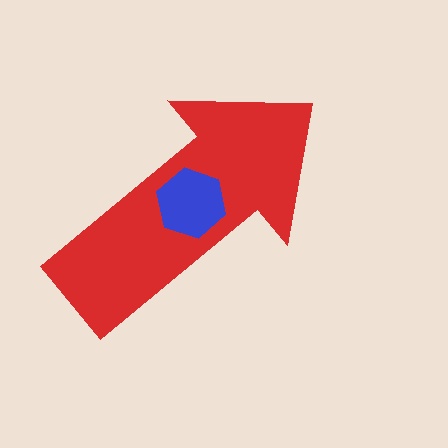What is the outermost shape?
The red arrow.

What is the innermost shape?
The blue hexagon.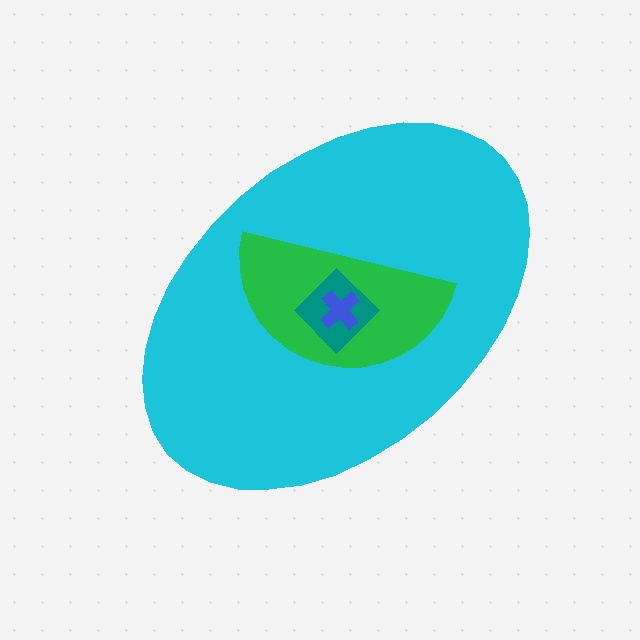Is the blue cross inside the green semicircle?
Yes.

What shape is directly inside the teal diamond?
The blue cross.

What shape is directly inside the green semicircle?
The teal diamond.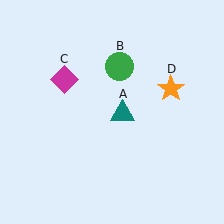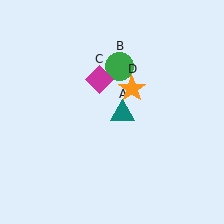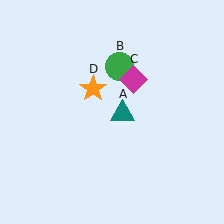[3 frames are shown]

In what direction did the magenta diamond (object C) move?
The magenta diamond (object C) moved right.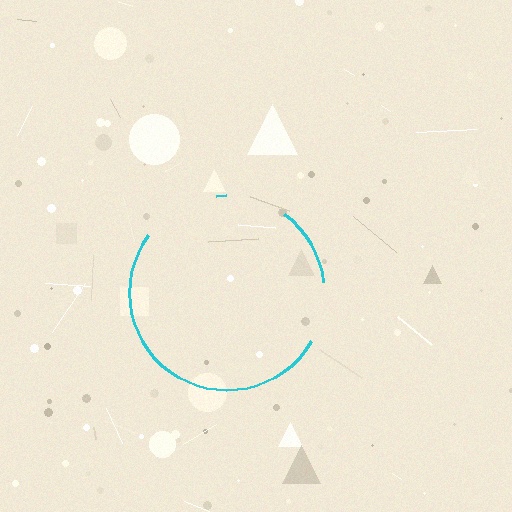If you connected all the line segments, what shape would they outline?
They would outline a circle.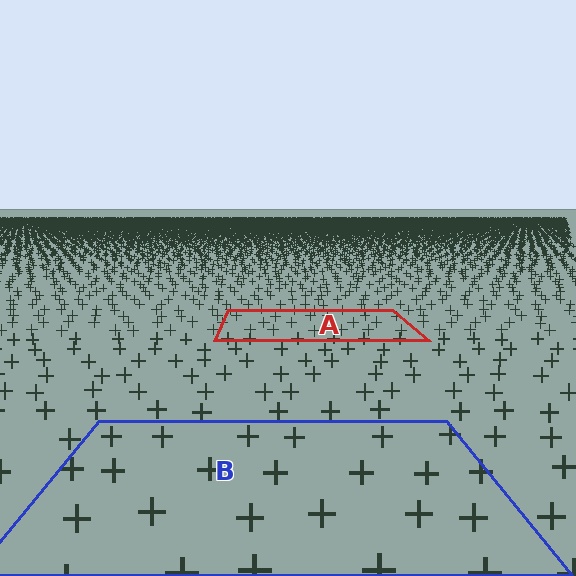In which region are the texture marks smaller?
The texture marks are smaller in region A, because it is farther away.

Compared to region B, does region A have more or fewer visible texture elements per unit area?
Region A has more texture elements per unit area — they are packed more densely because it is farther away.